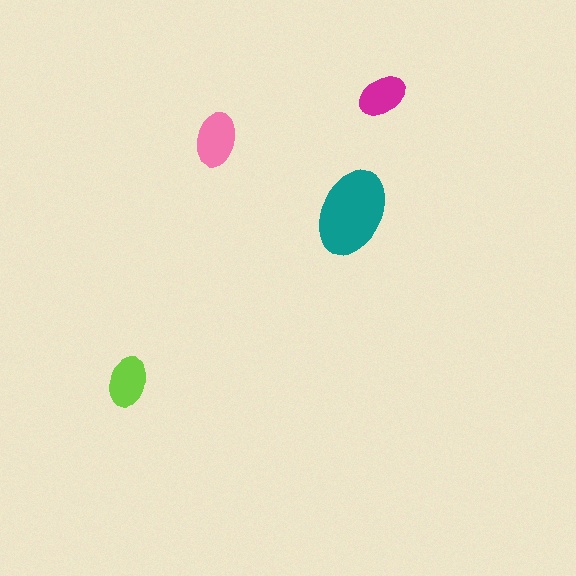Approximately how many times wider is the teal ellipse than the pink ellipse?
About 1.5 times wider.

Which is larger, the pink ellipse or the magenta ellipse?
The pink one.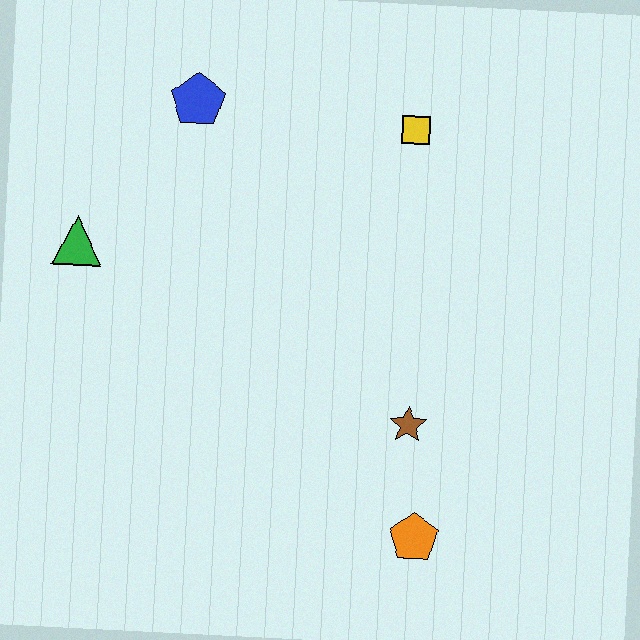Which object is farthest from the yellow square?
The orange pentagon is farthest from the yellow square.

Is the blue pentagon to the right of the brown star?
No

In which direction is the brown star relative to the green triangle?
The brown star is to the right of the green triangle.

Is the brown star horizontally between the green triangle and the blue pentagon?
No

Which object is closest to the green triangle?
The blue pentagon is closest to the green triangle.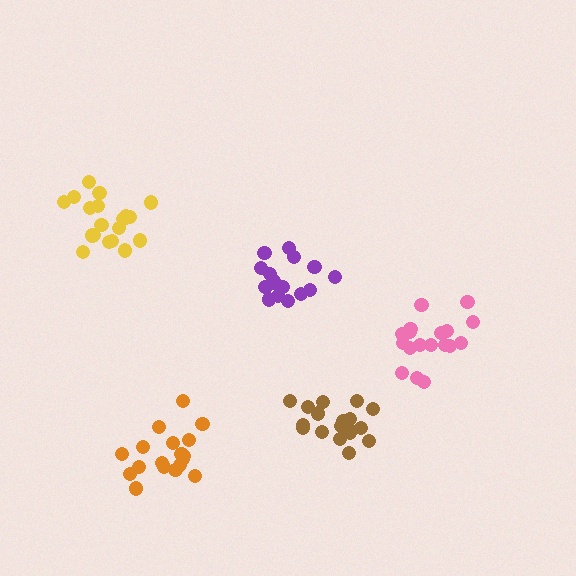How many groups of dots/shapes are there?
There are 5 groups.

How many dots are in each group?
Group 1: 18 dots, Group 2: 18 dots, Group 3: 18 dots, Group 4: 17 dots, Group 5: 19 dots (90 total).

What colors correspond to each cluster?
The clusters are colored: pink, brown, orange, purple, yellow.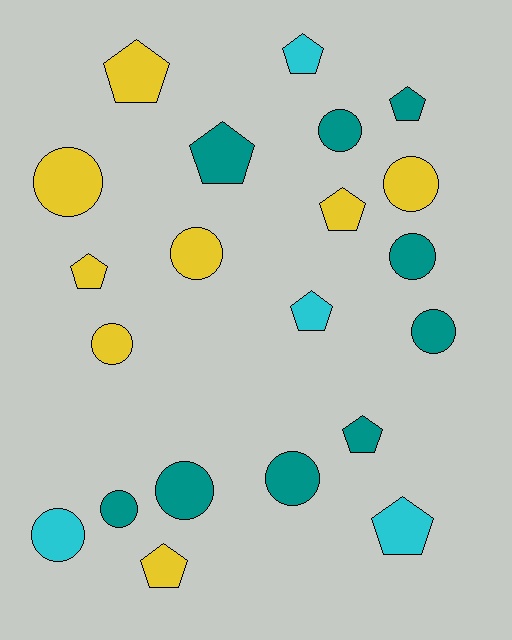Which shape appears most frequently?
Circle, with 11 objects.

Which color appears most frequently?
Teal, with 9 objects.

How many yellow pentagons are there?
There are 4 yellow pentagons.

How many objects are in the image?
There are 21 objects.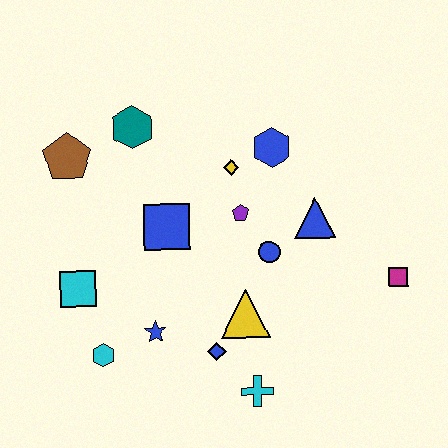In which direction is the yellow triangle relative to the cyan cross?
The yellow triangle is above the cyan cross.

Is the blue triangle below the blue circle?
No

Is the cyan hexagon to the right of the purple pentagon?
No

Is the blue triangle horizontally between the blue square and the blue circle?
No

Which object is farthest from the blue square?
The magenta square is farthest from the blue square.